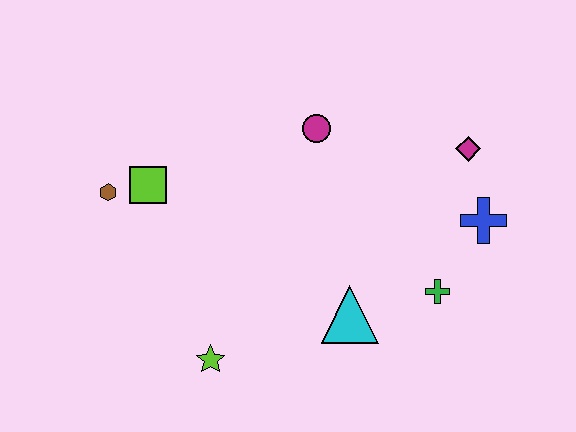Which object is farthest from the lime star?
The magenta diamond is farthest from the lime star.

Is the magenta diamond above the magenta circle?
No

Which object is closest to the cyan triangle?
The green cross is closest to the cyan triangle.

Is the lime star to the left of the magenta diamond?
Yes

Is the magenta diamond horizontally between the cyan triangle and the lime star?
No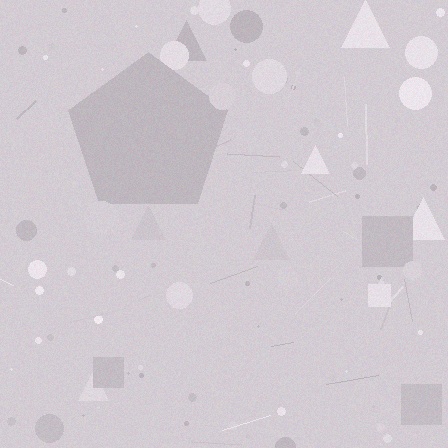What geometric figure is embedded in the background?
A pentagon is embedded in the background.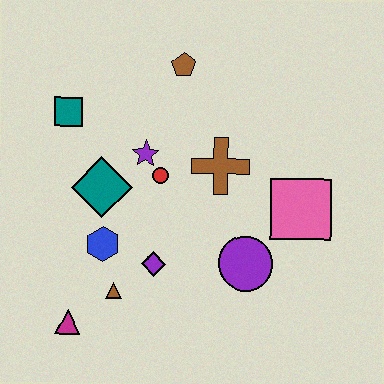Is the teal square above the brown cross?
Yes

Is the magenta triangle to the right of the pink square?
No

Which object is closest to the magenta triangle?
The brown triangle is closest to the magenta triangle.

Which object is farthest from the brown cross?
The magenta triangle is farthest from the brown cross.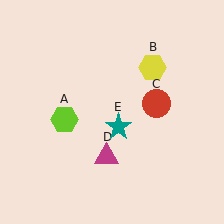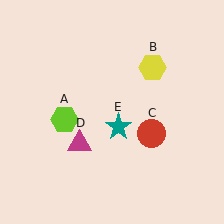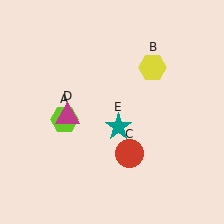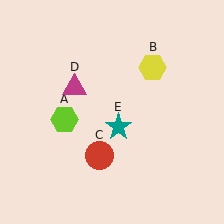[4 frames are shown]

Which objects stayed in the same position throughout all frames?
Lime hexagon (object A) and yellow hexagon (object B) and teal star (object E) remained stationary.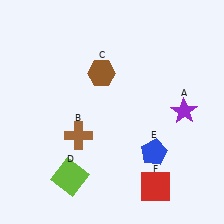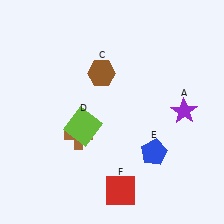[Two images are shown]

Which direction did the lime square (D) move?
The lime square (D) moved up.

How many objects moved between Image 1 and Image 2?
2 objects moved between the two images.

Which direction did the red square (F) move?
The red square (F) moved left.